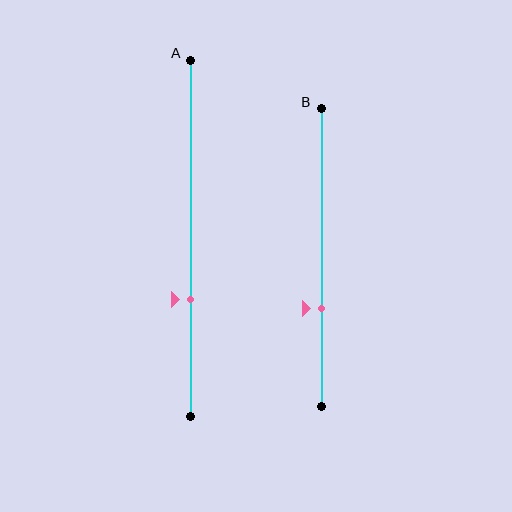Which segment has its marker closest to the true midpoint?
Segment A has its marker closest to the true midpoint.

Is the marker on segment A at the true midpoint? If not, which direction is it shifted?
No, the marker on segment A is shifted downward by about 17% of the segment length.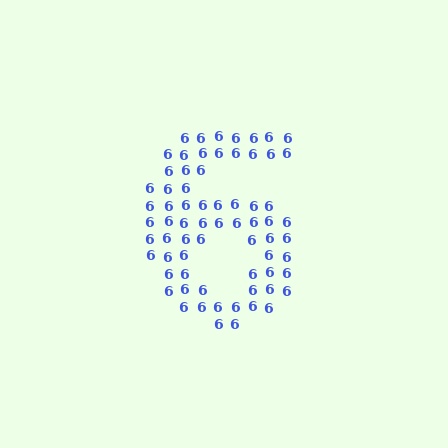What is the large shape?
The large shape is the digit 6.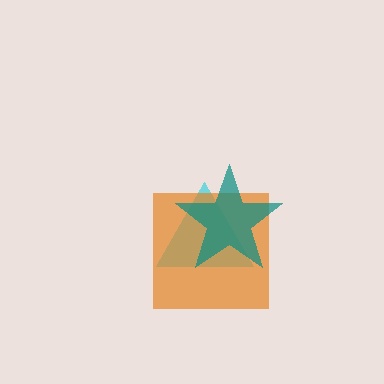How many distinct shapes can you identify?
There are 3 distinct shapes: a cyan triangle, an orange square, a teal star.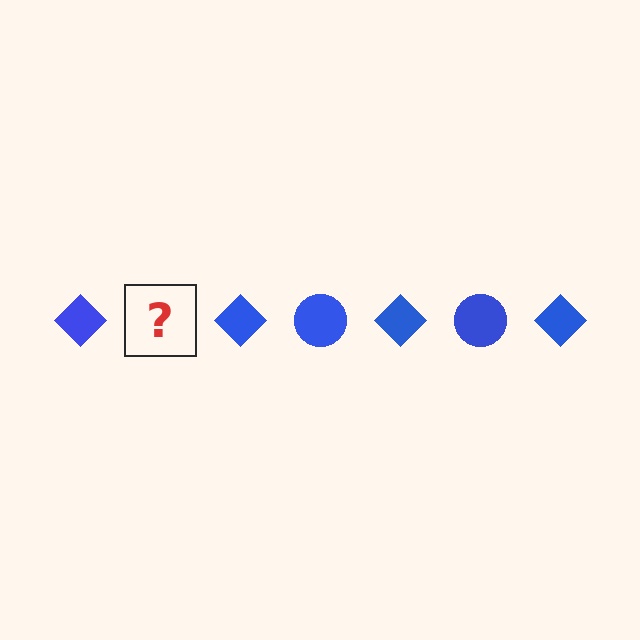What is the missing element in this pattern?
The missing element is a blue circle.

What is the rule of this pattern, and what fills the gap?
The rule is that the pattern cycles through diamond, circle shapes in blue. The gap should be filled with a blue circle.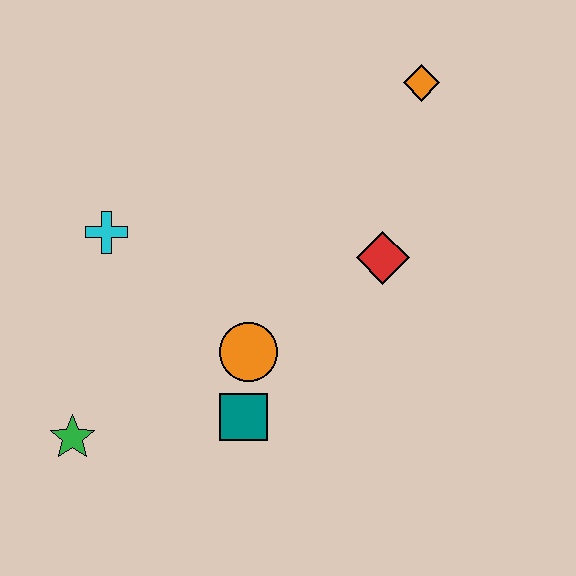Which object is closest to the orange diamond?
The red diamond is closest to the orange diamond.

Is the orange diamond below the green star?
No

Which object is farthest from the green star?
The orange diamond is farthest from the green star.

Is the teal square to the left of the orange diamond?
Yes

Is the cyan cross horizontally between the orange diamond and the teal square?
No